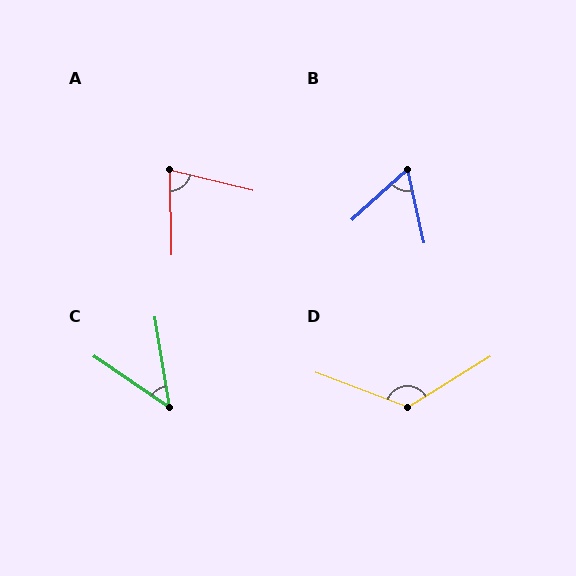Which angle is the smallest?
C, at approximately 47 degrees.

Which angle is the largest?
D, at approximately 128 degrees.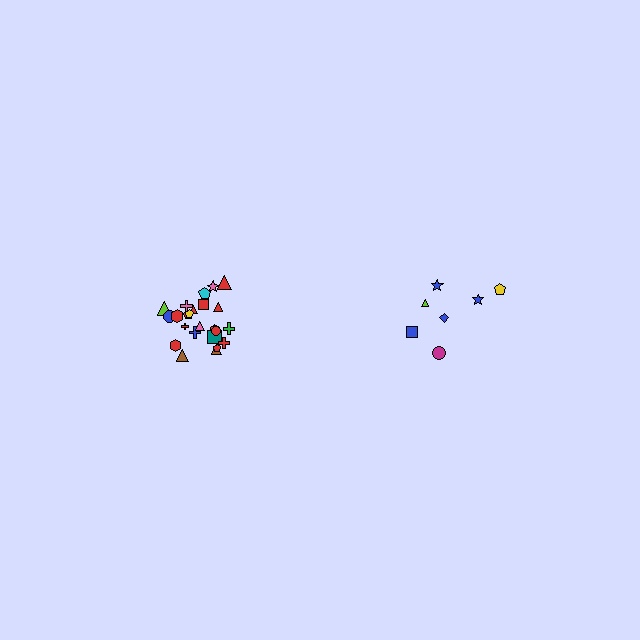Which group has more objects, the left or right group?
The left group.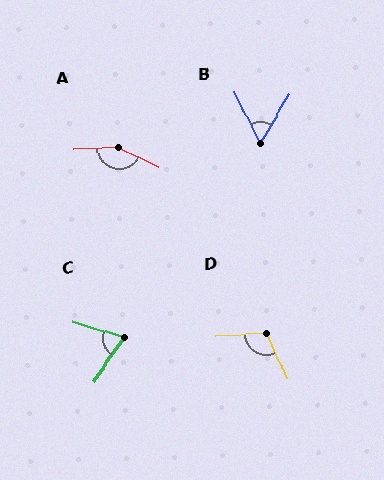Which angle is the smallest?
B, at approximately 57 degrees.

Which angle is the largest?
A, at approximately 151 degrees.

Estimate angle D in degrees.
Approximately 111 degrees.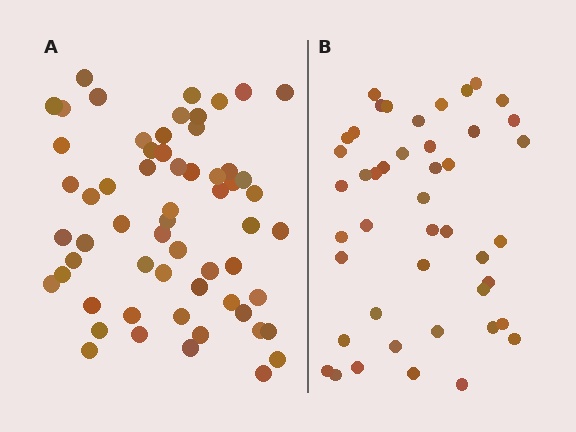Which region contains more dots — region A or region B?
Region A (the left region) has more dots.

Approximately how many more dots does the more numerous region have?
Region A has approximately 15 more dots than region B.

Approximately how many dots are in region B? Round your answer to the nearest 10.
About 40 dots. (The exact count is 45, which rounds to 40.)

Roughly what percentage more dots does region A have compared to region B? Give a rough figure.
About 35% more.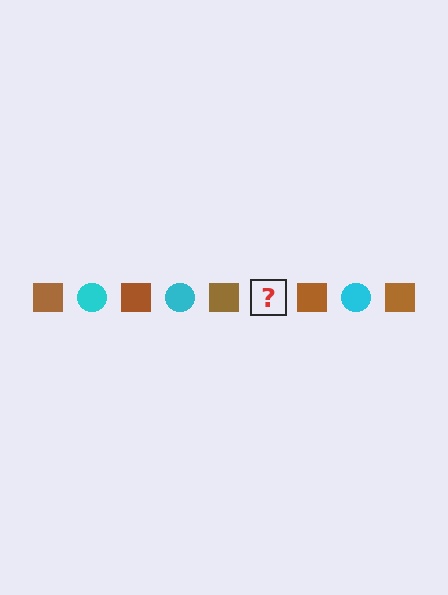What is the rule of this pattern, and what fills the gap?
The rule is that the pattern alternates between brown square and cyan circle. The gap should be filled with a cyan circle.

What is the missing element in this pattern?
The missing element is a cyan circle.